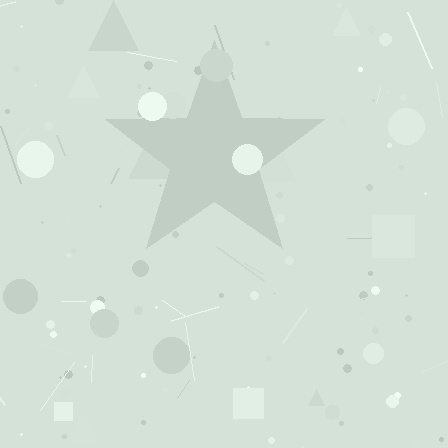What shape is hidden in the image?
A star is hidden in the image.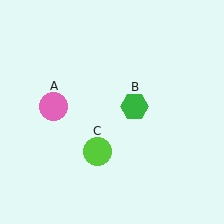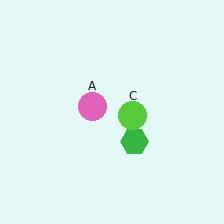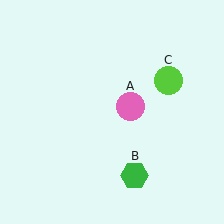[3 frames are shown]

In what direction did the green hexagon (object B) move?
The green hexagon (object B) moved down.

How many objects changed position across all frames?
3 objects changed position: pink circle (object A), green hexagon (object B), lime circle (object C).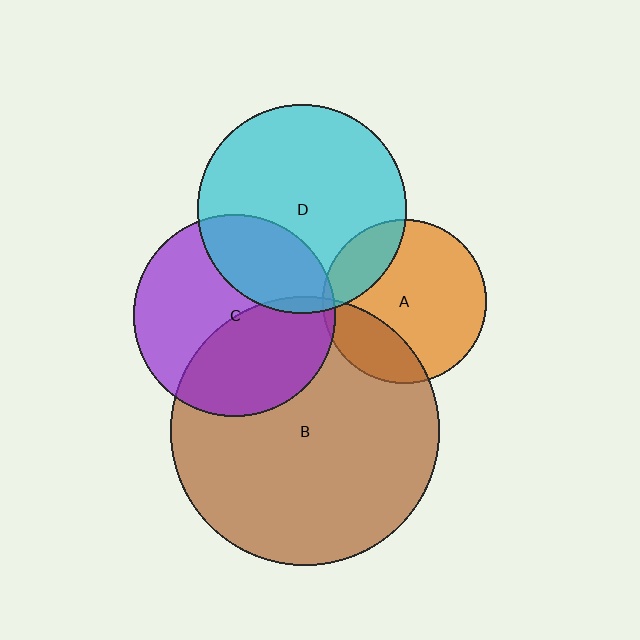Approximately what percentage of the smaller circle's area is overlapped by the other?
Approximately 30%.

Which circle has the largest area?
Circle B (brown).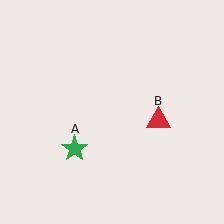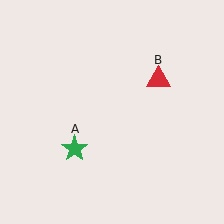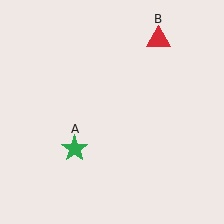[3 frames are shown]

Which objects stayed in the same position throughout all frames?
Green star (object A) remained stationary.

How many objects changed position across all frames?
1 object changed position: red triangle (object B).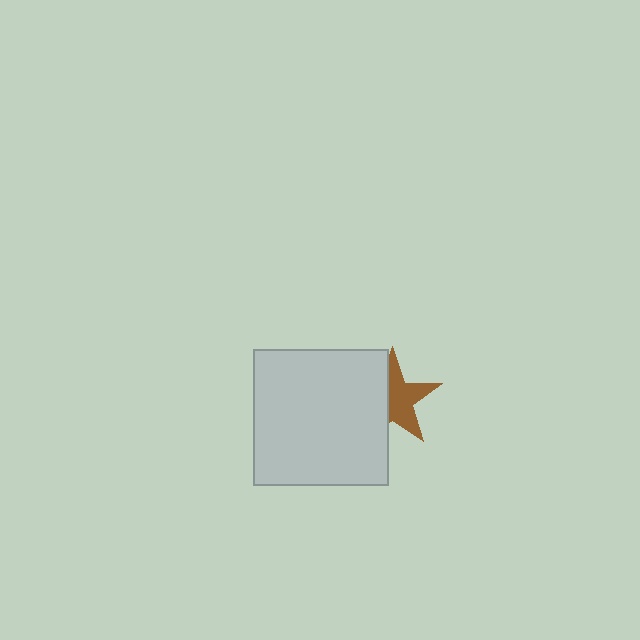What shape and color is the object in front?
The object in front is a light gray square.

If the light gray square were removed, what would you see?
You would see the complete brown star.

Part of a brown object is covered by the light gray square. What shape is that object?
It is a star.